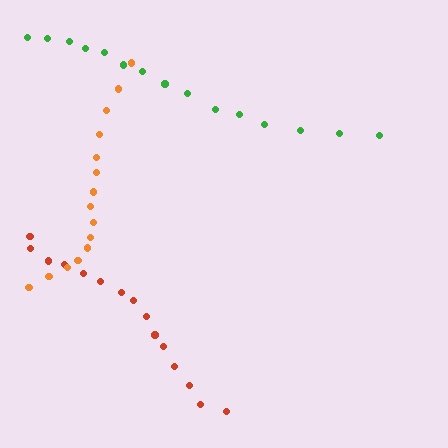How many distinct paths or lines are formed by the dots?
There are 3 distinct paths.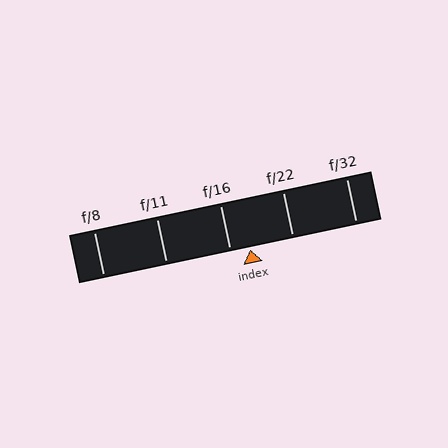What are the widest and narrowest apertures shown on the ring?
The widest aperture shown is f/8 and the narrowest is f/32.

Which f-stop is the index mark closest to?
The index mark is closest to f/16.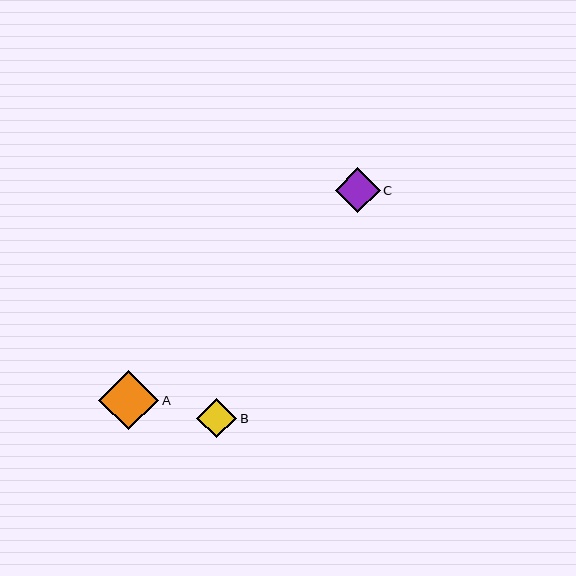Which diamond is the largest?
Diamond A is the largest with a size of approximately 60 pixels.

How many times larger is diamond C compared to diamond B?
Diamond C is approximately 1.1 times the size of diamond B.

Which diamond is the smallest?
Diamond B is the smallest with a size of approximately 40 pixels.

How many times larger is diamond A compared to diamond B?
Diamond A is approximately 1.5 times the size of diamond B.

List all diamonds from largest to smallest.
From largest to smallest: A, C, B.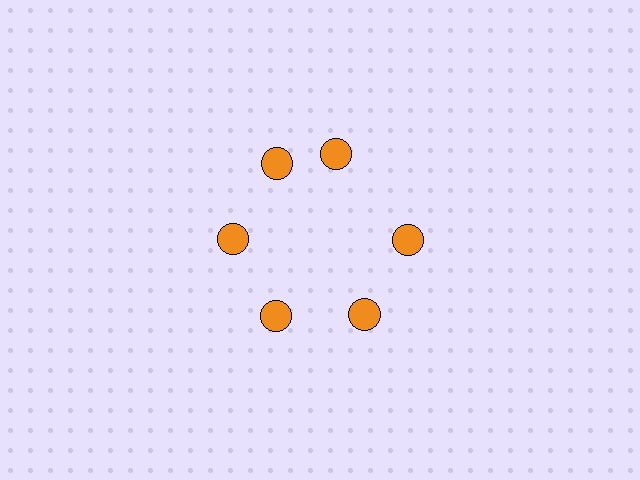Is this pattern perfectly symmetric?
No. The 6 orange circles are arranged in a ring, but one element near the 1 o'clock position is rotated out of alignment along the ring, breaking the 6-fold rotational symmetry.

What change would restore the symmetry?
The symmetry would be restored by rotating it back into even spacing with its neighbors so that all 6 circles sit at equal angles and equal distance from the center.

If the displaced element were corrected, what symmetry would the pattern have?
It would have 6-fold rotational symmetry — the pattern would map onto itself every 60 degrees.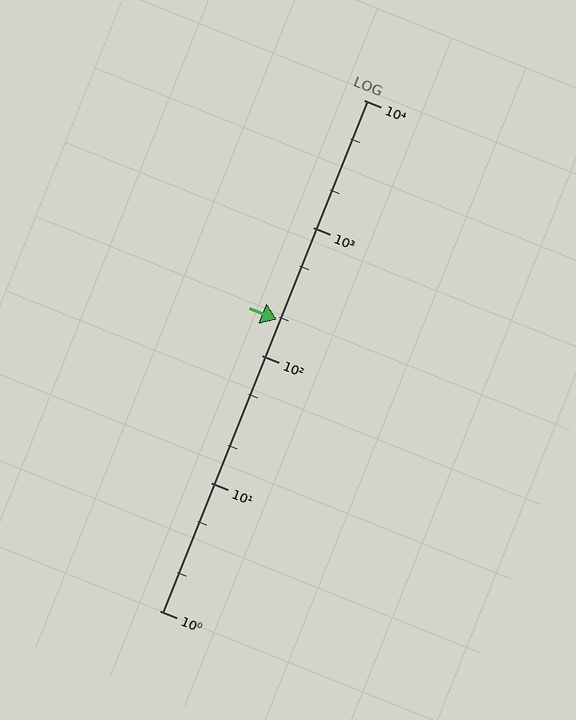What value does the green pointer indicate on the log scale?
The pointer indicates approximately 190.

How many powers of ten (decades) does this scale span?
The scale spans 4 decades, from 1 to 10000.